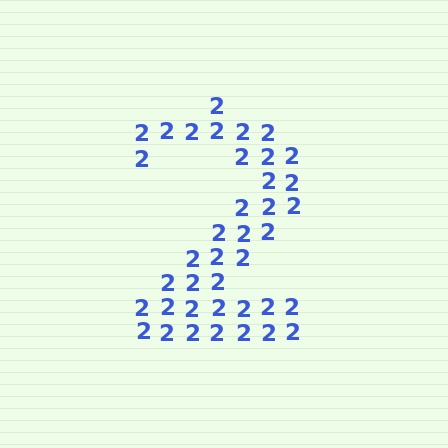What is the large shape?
The large shape is the digit 2.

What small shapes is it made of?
It is made of small digit 2's.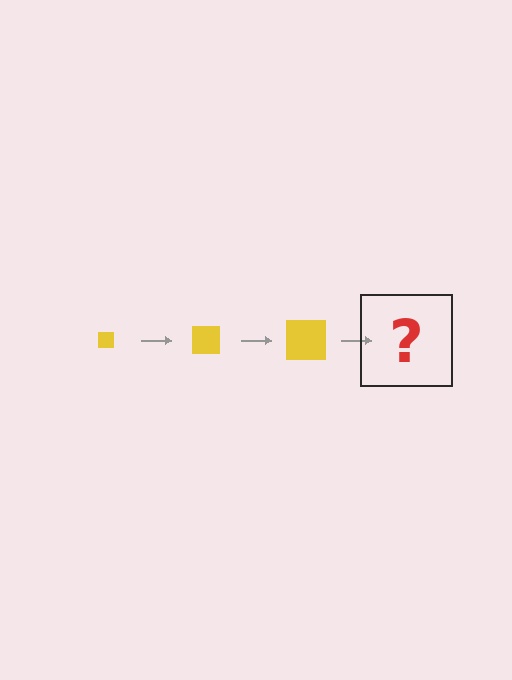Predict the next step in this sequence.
The next step is a yellow square, larger than the previous one.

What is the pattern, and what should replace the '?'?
The pattern is that the square gets progressively larger each step. The '?' should be a yellow square, larger than the previous one.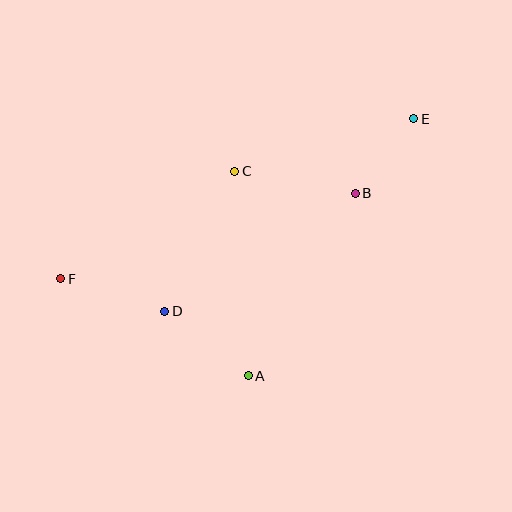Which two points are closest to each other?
Points B and E are closest to each other.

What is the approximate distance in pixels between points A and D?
The distance between A and D is approximately 106 pixels.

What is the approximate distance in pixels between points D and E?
The distance between D and E is approximately 315 pixels.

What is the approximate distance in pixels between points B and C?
The distance between B and C is approximately 122 pixels.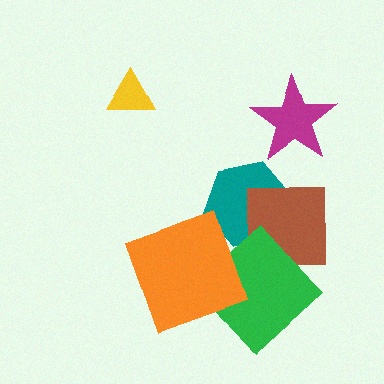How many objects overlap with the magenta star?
0 objects overlap with the magenta star.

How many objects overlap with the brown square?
2 objects overlap with the brown square.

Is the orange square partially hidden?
No, no other shape covers it.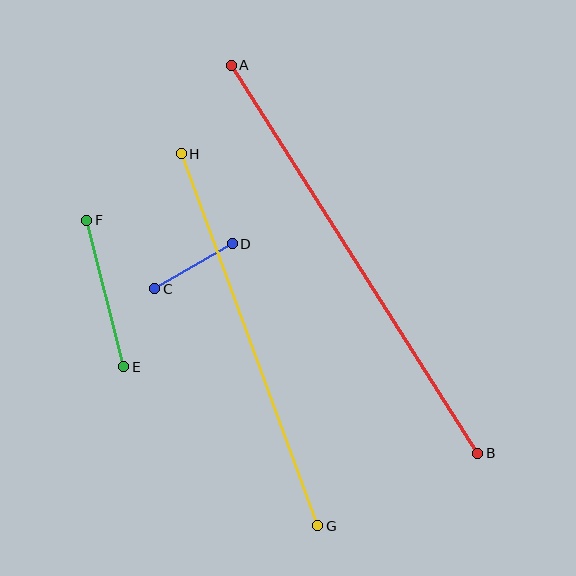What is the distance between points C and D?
The distance is approximately 89 pixels.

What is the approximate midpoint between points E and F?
The midpoint is at approximately (105, 294) pixels.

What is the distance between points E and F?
The distance is approximately 151 pixels.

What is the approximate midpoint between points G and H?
The midpoint is at approximately (250, 340) pixels.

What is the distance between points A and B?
The distance is approximately 459 pixels.